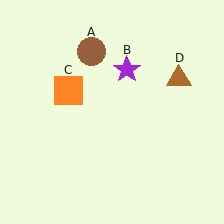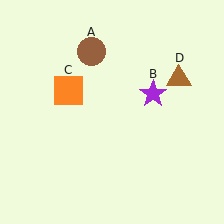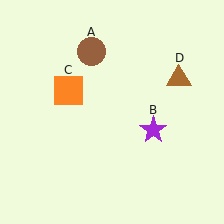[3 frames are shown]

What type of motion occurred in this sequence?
The purple star (object B) rotated clockwise around the center of the scene.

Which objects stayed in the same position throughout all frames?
Brown circle (object A) and orange square (object C) and brown triangle (object D) remained stationary.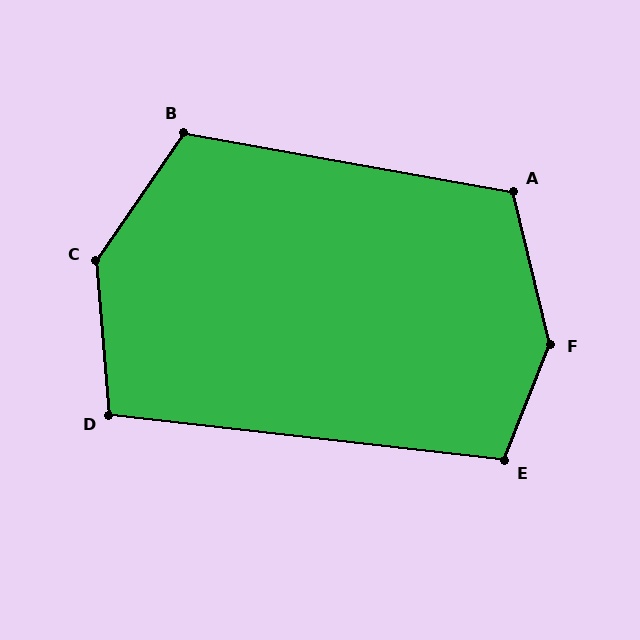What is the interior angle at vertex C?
Approximately 141 degrees (obtuse).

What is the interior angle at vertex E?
Approximately 105 degrees (obtuse).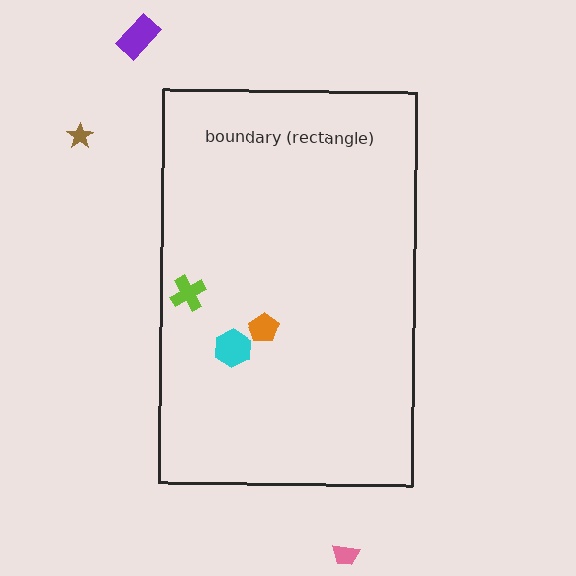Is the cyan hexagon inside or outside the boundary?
Inside.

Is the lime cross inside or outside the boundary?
Inside.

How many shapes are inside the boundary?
3 inside, 3 outside.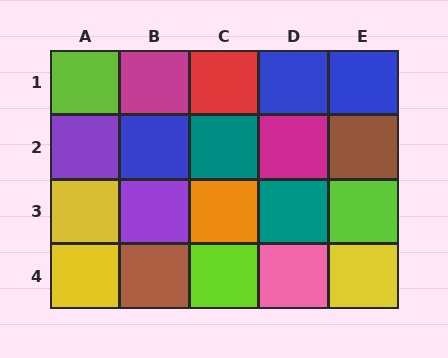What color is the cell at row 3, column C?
Orange.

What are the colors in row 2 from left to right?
Purple, blue, teal, magenta, brown.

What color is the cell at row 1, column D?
Blue.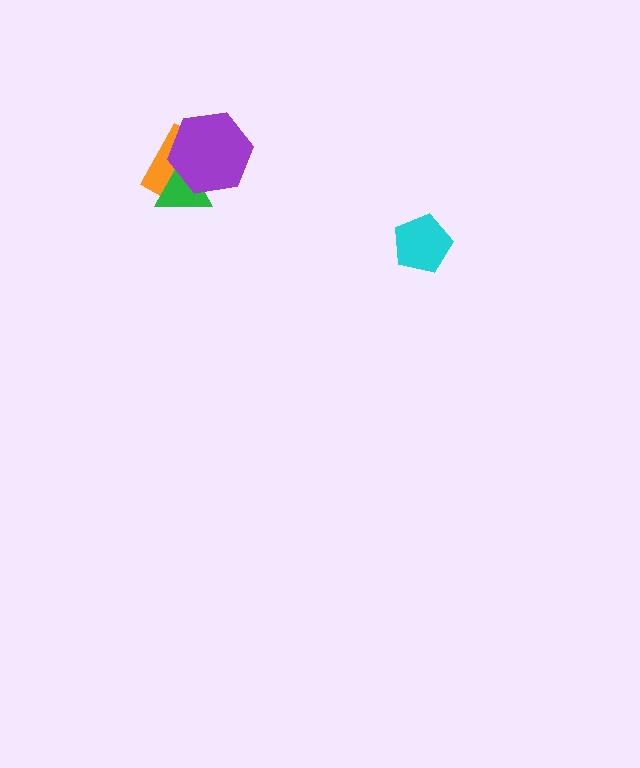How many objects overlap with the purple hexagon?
2 objects overlap with the purple hexagon.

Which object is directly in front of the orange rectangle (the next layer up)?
The green triangle is directly in front of the orange rectangle.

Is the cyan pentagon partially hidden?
No, no other shape covers it.